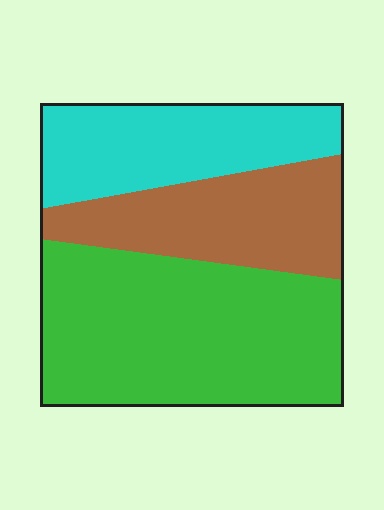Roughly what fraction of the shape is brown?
Brown covers about 25% of the shape.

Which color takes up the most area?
Green, at roughly 50%.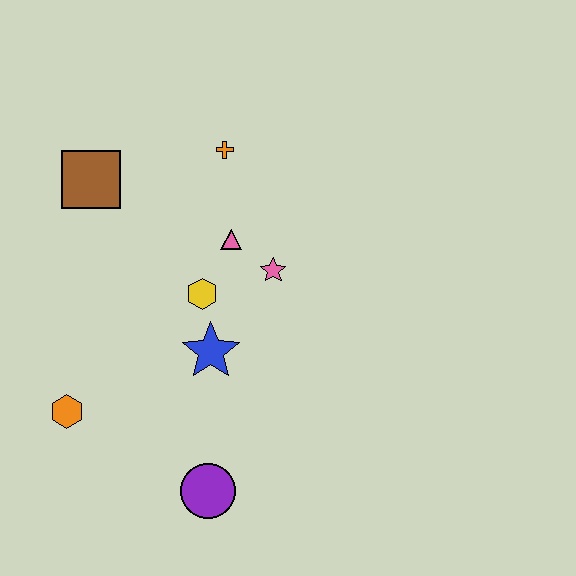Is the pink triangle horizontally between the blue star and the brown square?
No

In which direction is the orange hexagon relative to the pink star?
The orange hexagon is to the left of the pink star.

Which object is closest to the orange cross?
The pink triangle is closest to the orange cross.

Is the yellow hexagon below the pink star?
Yes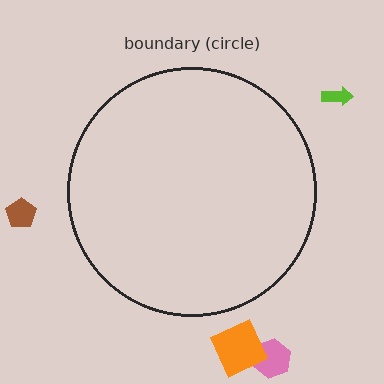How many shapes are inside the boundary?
0 inside, 4 outside.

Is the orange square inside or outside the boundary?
Outside.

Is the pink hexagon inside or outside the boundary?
Outside.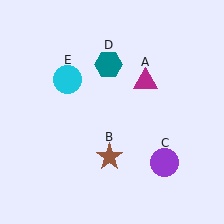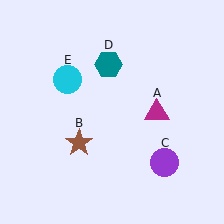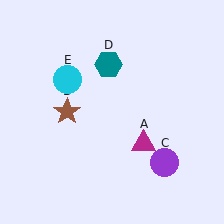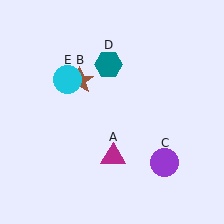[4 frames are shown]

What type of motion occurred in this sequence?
The magenta triangle (object A), brown star (object B) rotated clockwise around the center of the scene.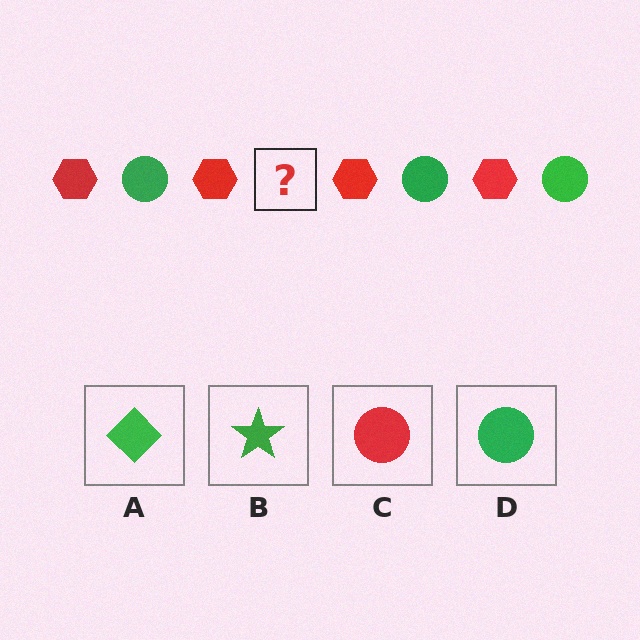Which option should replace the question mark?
Option D.